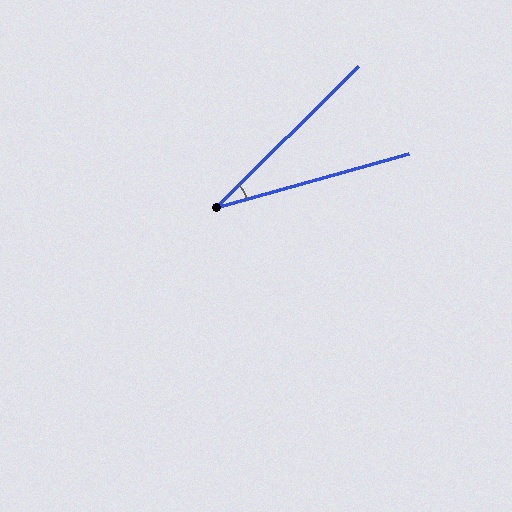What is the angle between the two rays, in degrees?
Approximately 29 degrees.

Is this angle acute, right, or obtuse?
It is acute.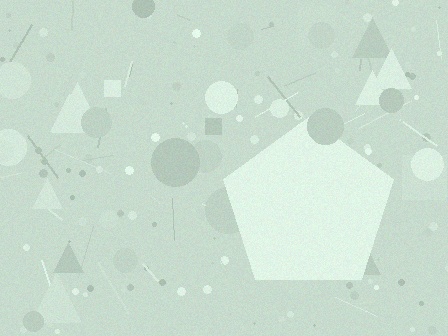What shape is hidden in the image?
A pentagon is hidden in the image.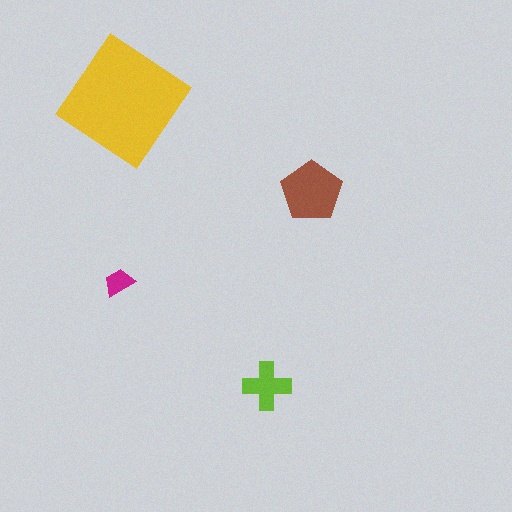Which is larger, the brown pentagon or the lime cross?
The brown pentagon.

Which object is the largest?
The yellow diamond.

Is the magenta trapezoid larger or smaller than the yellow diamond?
Smaller.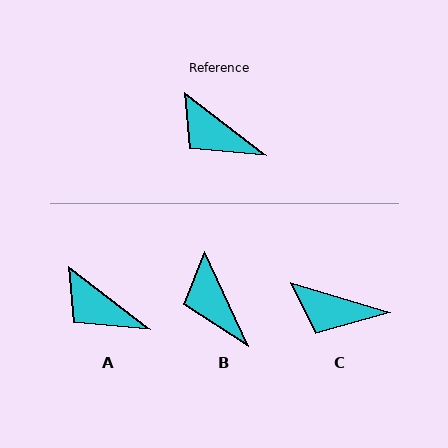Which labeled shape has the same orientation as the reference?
A.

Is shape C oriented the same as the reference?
No, it is off by about 21 degrees.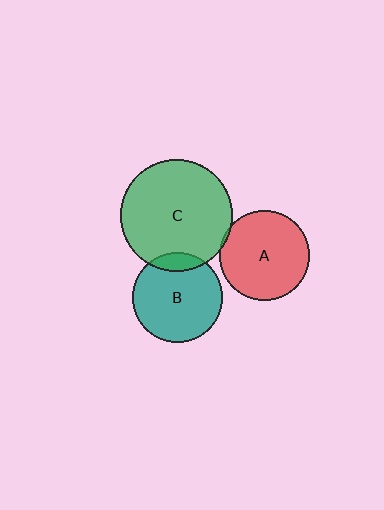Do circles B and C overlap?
Yes.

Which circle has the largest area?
Circle C (green).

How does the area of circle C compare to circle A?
Approximately 1.5 times.